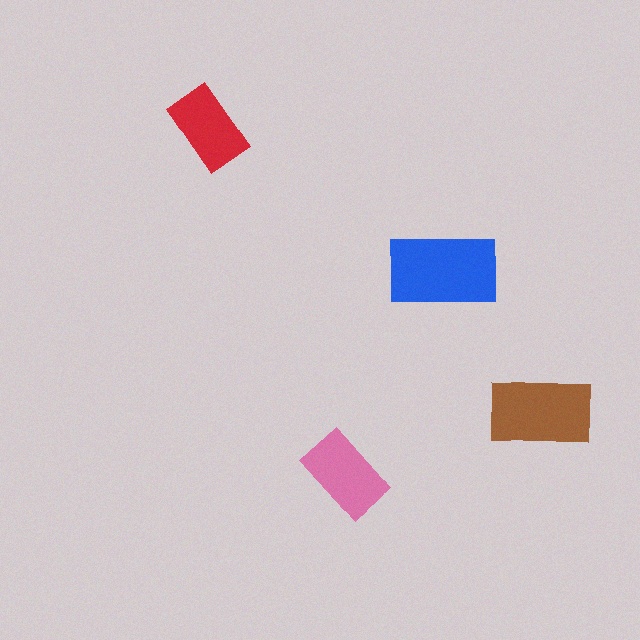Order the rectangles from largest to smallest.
the blue one, the brown one, the pink one, the red one.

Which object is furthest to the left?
The red rectangle is leftmost.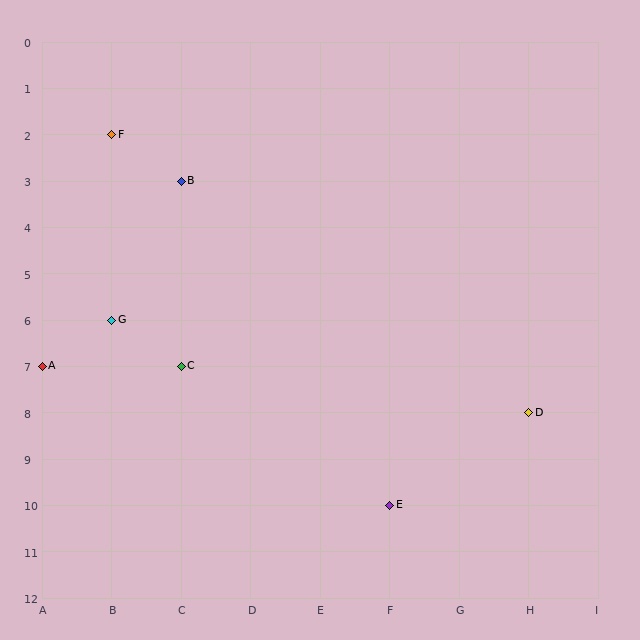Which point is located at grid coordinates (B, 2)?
Point F is at (B, 2).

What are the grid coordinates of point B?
Point B is at grid coordinates (C, 3).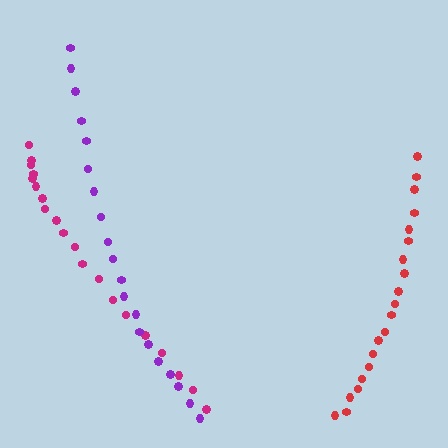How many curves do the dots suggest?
There are 3 distinct paths.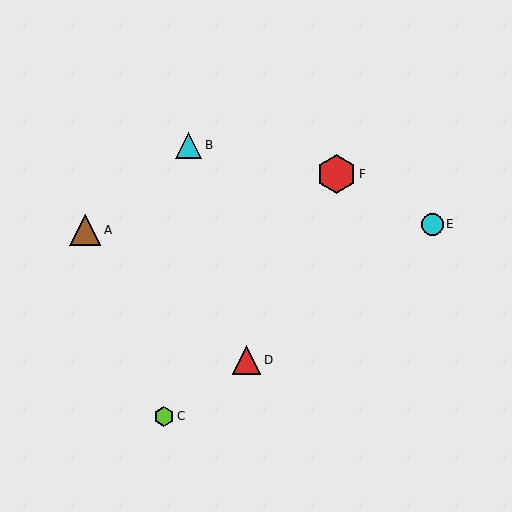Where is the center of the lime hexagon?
The center of the lime hexagon is at (164, 416).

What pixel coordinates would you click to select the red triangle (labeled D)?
Click at (247, 360) to select the red triangle D.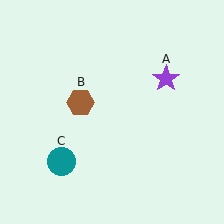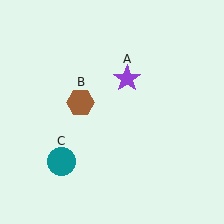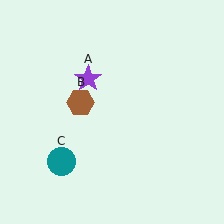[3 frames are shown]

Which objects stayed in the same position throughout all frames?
Brown hexagon (object B) and teal circle (object C) remained stationary.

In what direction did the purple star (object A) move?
The purple star (object A) moved left.